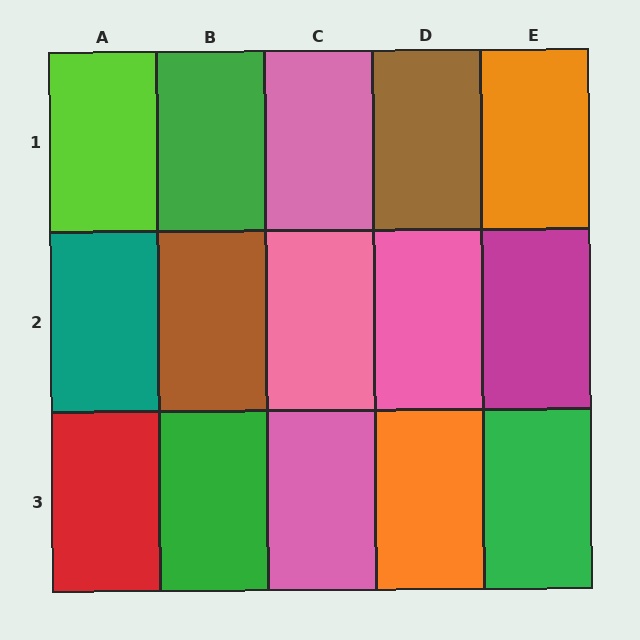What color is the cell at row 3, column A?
Red.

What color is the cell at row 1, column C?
Pink.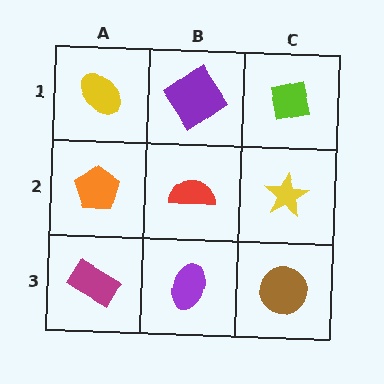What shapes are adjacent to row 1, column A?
An orange pentagon (row 2, column A), a purple diamond (row 1, column B).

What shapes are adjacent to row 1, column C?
A yellow star (row 2, column C), a purple diamond (row 1, column B).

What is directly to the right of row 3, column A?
A purple ellipse.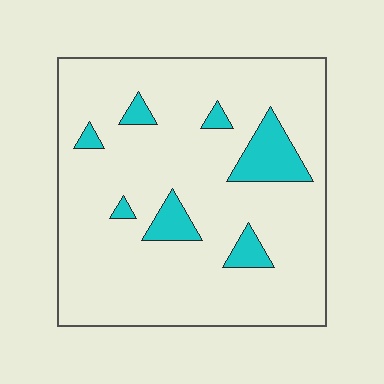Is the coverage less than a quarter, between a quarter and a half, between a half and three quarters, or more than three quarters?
Less than a quarter.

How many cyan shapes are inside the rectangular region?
7.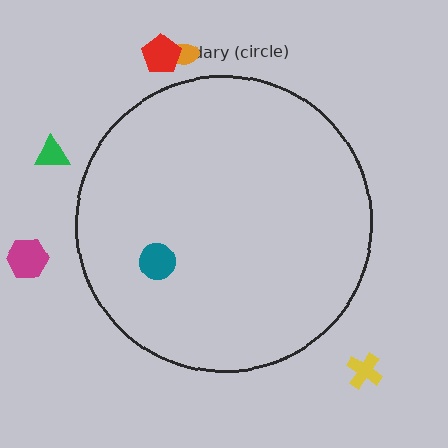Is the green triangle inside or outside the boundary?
Outside.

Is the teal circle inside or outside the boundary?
Inside.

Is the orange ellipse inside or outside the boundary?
Outside.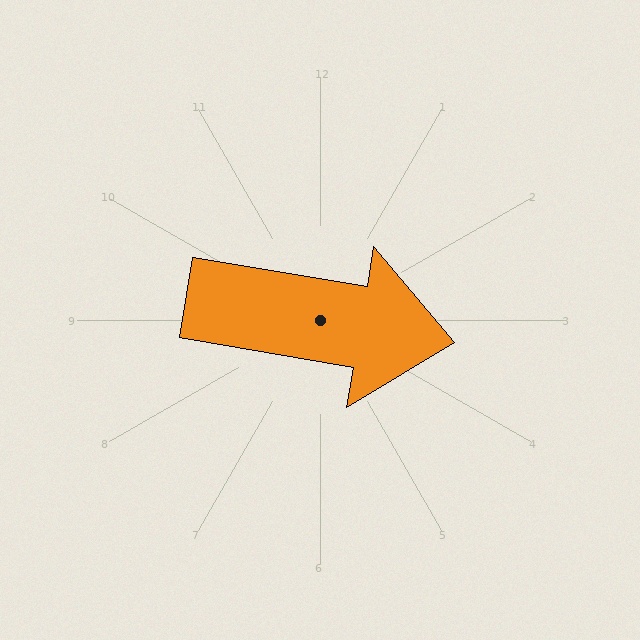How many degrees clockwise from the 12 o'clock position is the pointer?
Approximately 100 degrees.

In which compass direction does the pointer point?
East.